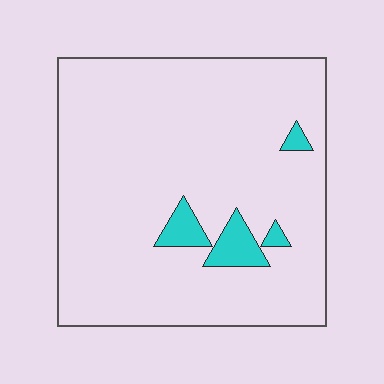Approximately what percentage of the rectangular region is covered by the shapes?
Approximately 5%.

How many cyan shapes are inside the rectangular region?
4.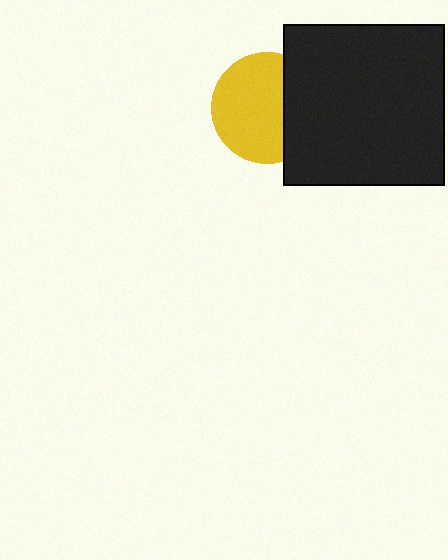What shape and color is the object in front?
The object in front is a black square.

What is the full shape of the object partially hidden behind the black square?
The partially hidden object is a yellow circle.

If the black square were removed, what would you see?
You would see the complete yellow circle.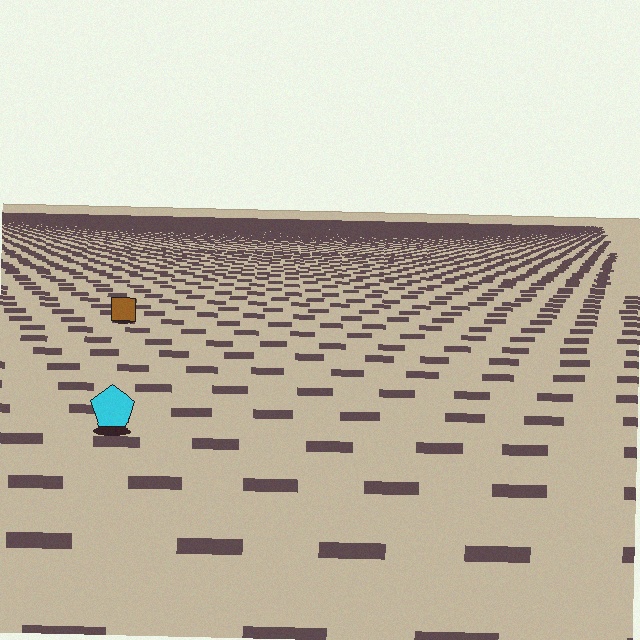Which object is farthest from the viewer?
The brown square is farthest from the viewer. It appears smaller and the ground texture around it is denser.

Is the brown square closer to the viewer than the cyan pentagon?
No. The cyan pentagon is closer — you can tell from the texture gradient: the ground texture is coarser near it.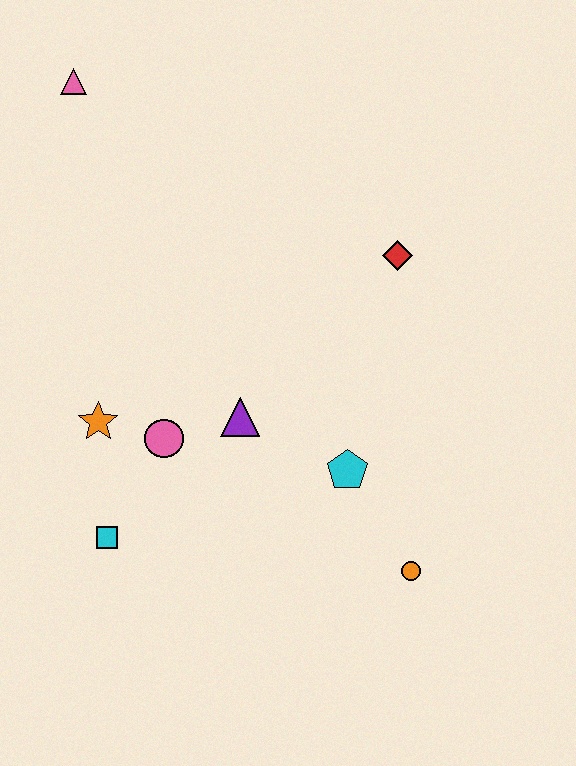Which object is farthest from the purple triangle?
The pink triangle is farthest from the purple triangle.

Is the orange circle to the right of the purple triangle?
Yes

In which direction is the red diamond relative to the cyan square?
The red diamond is to the right of the cyan square.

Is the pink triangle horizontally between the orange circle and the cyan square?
No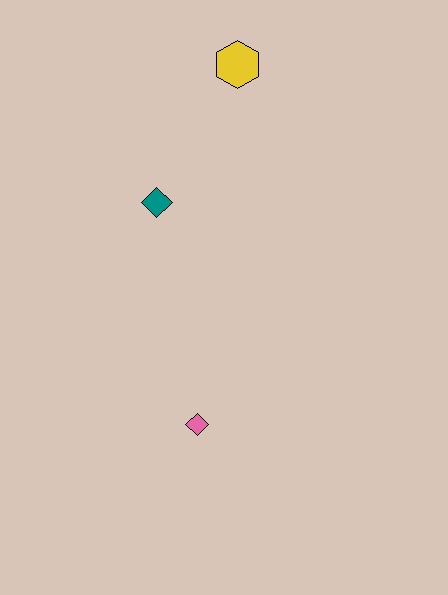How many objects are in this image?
There are 3 objects.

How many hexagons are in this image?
There is 1 hexagon.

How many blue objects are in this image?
There are no blue objects.